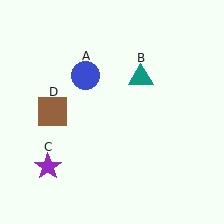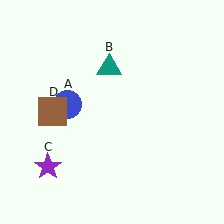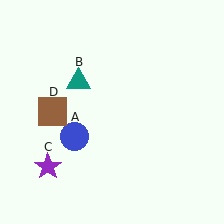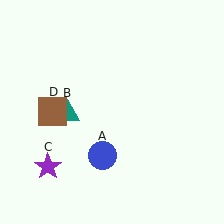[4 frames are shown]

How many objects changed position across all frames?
2 objects changed position: blue circle (object A), teal triangle (object B).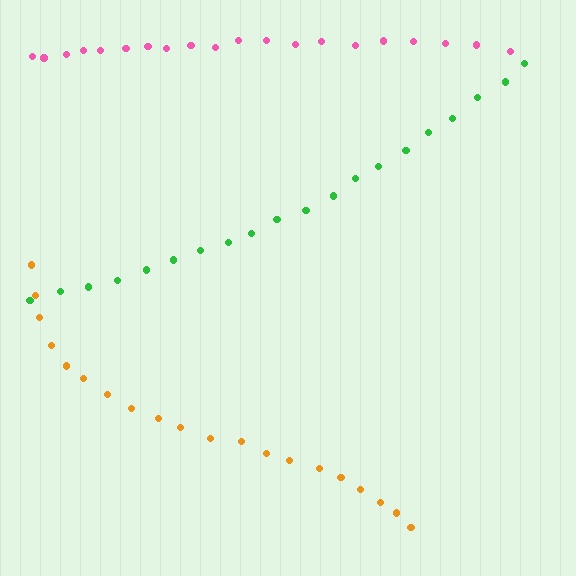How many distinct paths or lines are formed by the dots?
There are 3 distinct paths.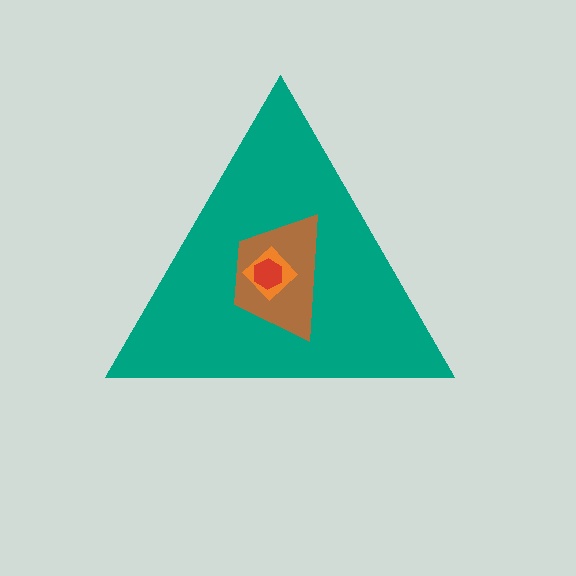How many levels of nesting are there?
4.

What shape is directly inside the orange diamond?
The red hexagon.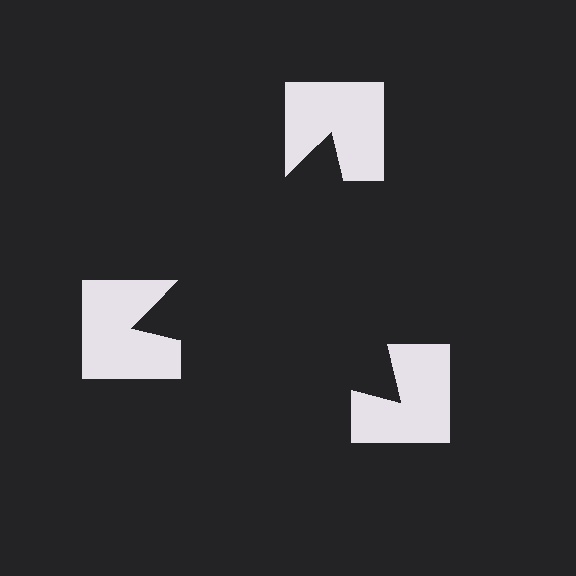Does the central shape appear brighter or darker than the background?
It typically appears slightly darker than the background, even though no actual brightness change is drawn.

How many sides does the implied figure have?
3 sides.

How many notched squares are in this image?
There are 3 — one at each vertex of the illusory triangle.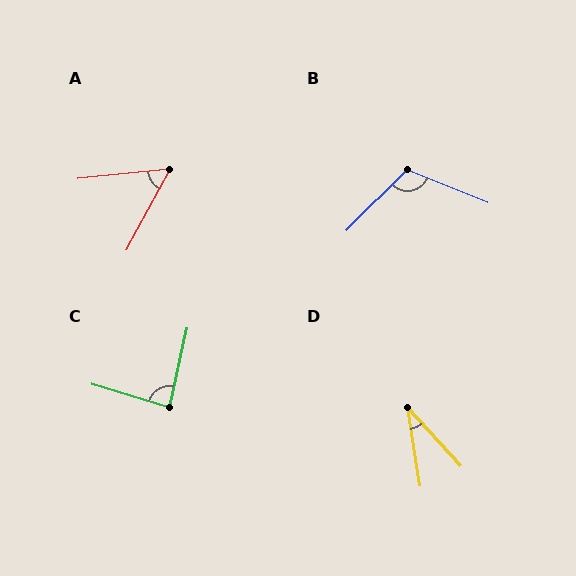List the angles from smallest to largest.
D (33°), A (56°), C (86°), B (113°).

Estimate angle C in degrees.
Approximately 86 degrees.